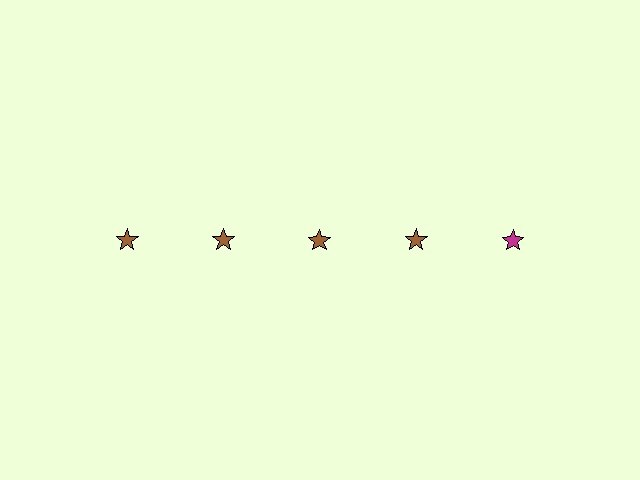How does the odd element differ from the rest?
It has a different color: magenta instead of brown.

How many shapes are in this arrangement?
There are 5 shapes arranged in a grid pattern.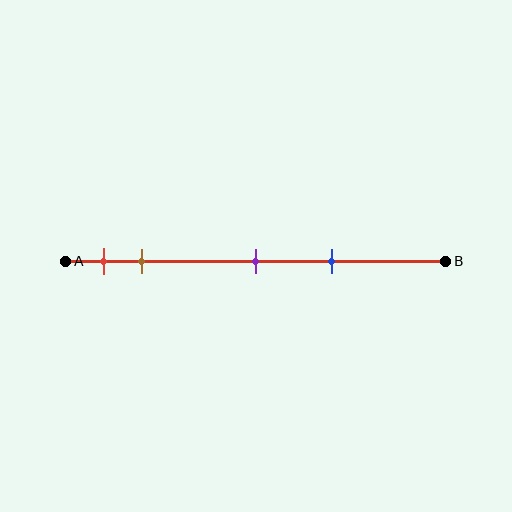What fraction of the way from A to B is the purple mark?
The purple mark is approximately 50% (0.5) of the way from A to B.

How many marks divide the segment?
There are 4 marks dividing the segment.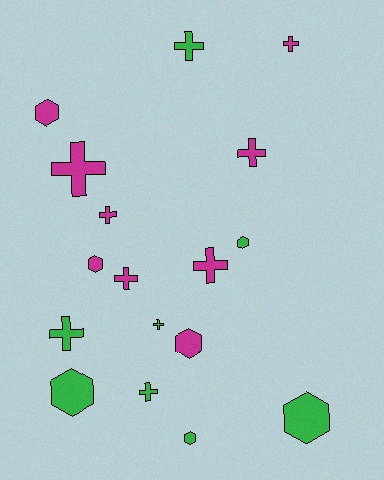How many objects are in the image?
There are 17 objects.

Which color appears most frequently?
Magenta, with 9 objects.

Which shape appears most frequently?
Cross, with 10 objects.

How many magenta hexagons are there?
There are 3 magenta hexagons.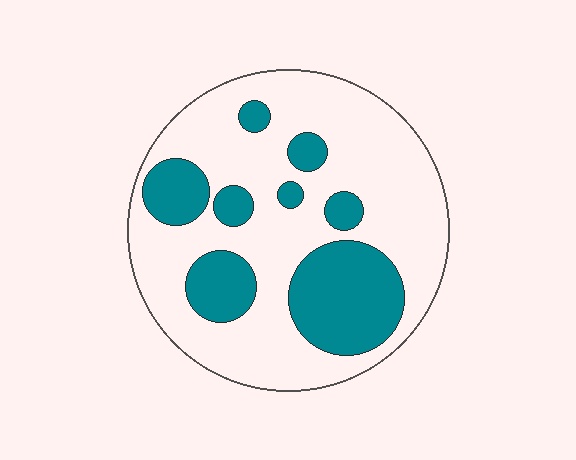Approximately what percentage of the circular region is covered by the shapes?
Approximately 30%.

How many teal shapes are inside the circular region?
8.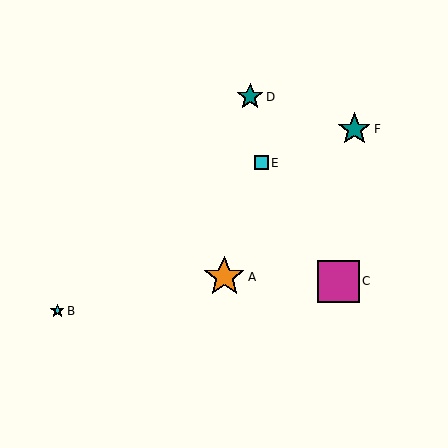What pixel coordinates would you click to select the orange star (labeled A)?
Click at (224, 277) to select the orange star A.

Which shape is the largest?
The magenta square (labeled C) is the largest.